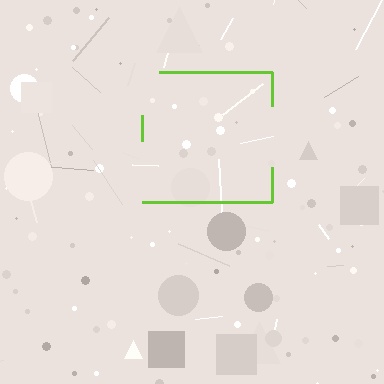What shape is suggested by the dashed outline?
The dashed outline suggests a square.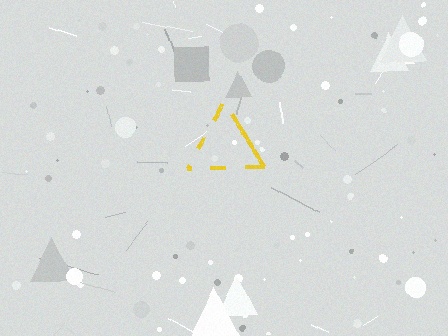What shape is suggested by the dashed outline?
The dashed outline suggests a triangle.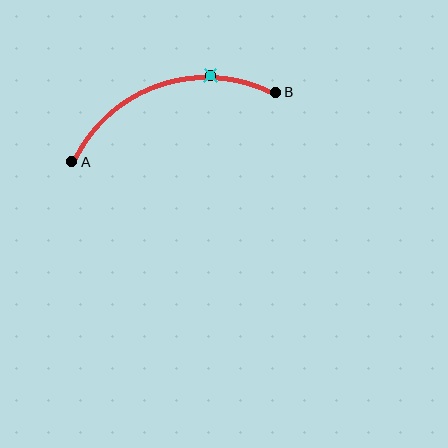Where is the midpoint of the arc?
The arc midpoint is the point on the curve farthest from the straight line joining A and B. It sits above that line.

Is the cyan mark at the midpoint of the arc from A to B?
No. The cyan mark lies on the arc but is closer to endpoint B. The arc midpoint would be at the point on the curve equidistant along the arc from both A and B.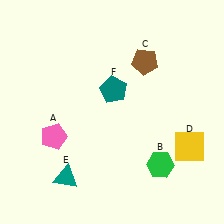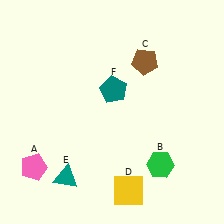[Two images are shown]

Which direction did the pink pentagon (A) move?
The pink pentagon (A) moved down.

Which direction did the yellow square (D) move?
The yellow square (D) moved left.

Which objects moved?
The objects that moved are: the pink pentagon (A), the yellow square (D).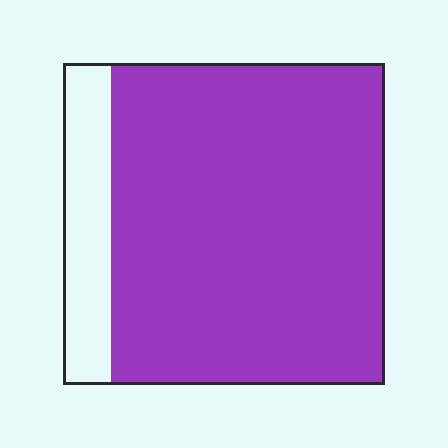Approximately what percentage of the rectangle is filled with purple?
Approximately 85%.